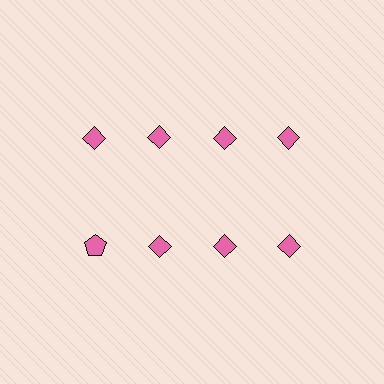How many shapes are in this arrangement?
There are 8 shapes arranged in a grid pattern.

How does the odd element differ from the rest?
It has a different shape: pentagon instead of diamond.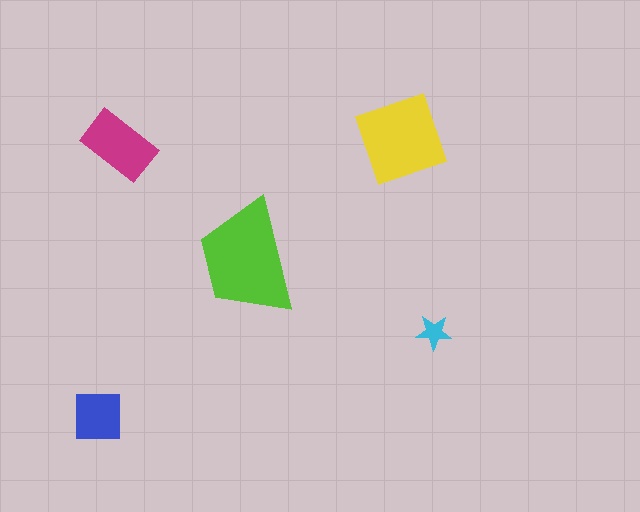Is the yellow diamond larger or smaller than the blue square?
Larger.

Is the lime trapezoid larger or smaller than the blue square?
Larger.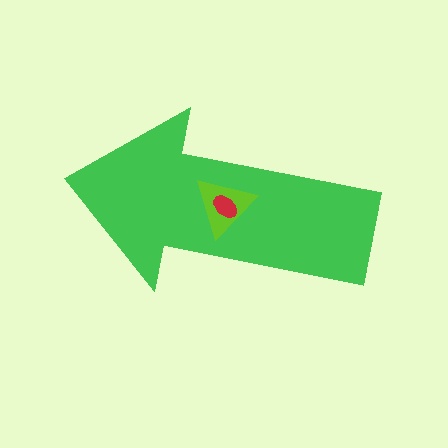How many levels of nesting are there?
3.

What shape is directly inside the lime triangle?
The red ellipse.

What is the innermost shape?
The red ellipse.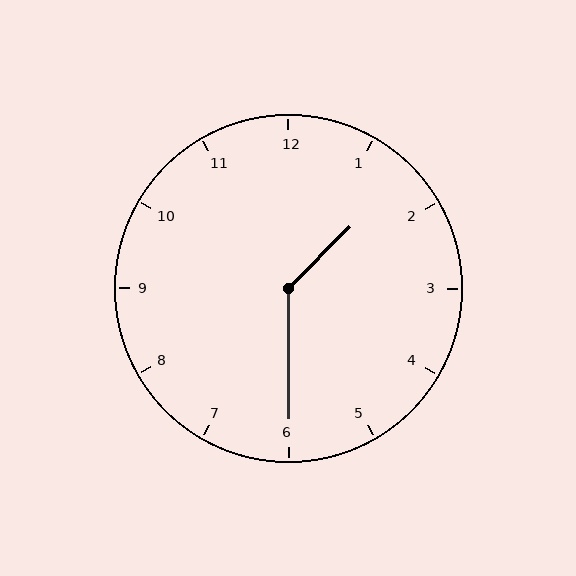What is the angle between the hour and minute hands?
Approximately 135 degrees.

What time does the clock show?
1:30.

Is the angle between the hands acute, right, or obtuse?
It is obtuse.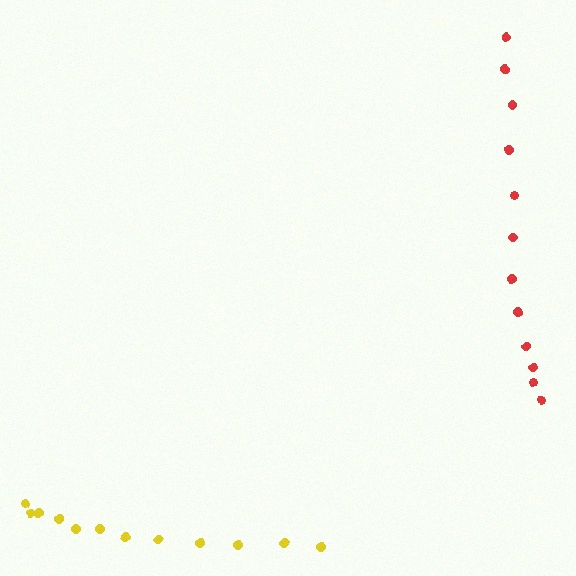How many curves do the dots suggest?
There are 2 distinct paths.